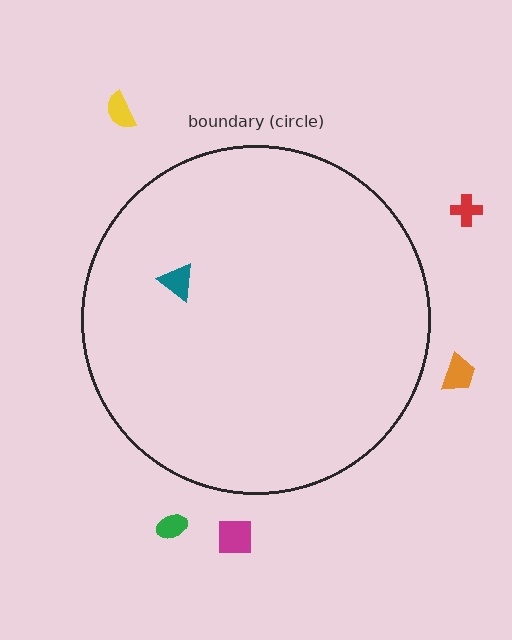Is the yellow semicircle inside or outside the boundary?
Outside.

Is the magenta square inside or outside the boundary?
Outside.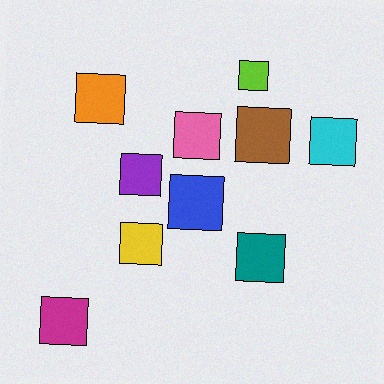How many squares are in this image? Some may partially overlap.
There are 10 squares.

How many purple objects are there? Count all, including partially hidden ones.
There is 1 purple object.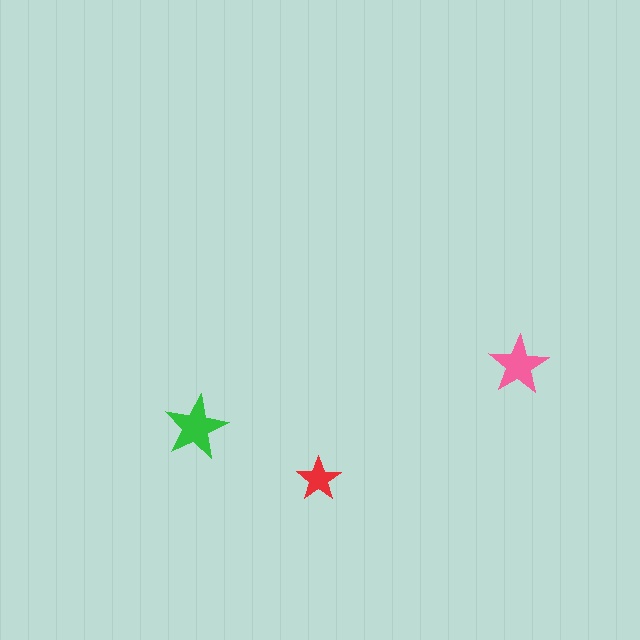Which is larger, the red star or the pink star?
The pink one.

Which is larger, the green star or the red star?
The green one.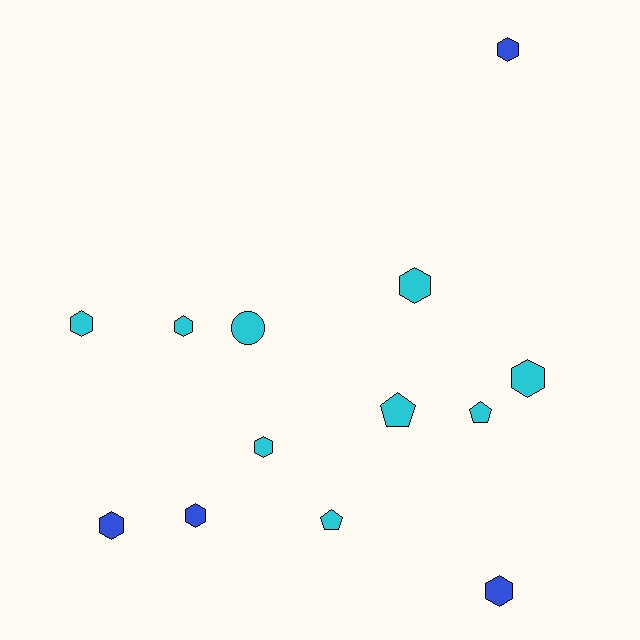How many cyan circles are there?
There is 1 cyan circle.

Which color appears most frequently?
Cyan, with 9 objects.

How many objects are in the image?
There are 13 objects.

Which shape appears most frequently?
Hexagon, with 9 objects.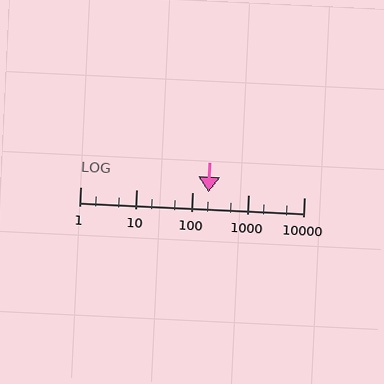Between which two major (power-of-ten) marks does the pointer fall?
The pointer is between 100 and 1000.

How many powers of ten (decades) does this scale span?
The scale spans 4 decades, from 1 to 10000.